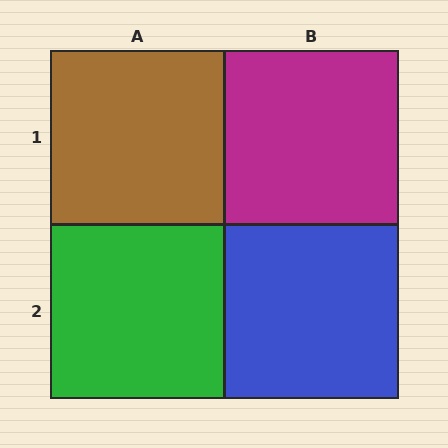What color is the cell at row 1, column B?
Magenta.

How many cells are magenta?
1 cell is magenta.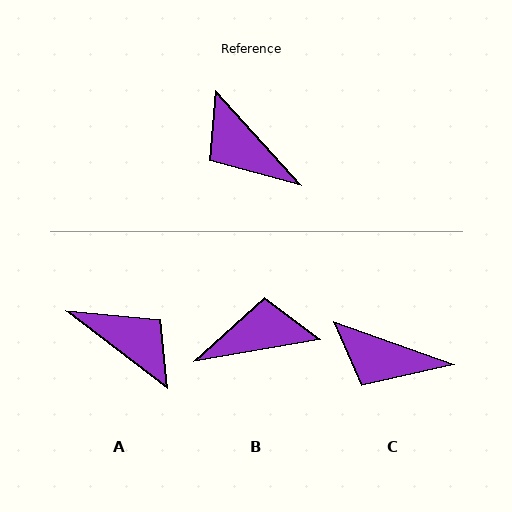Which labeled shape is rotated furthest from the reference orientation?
A, about 170 degrees away.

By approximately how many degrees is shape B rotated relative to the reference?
Approximately 123 degrees clockwise.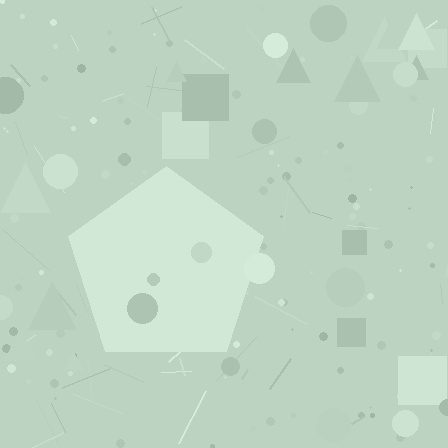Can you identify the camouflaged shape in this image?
The camouflaged shape is a pentagon.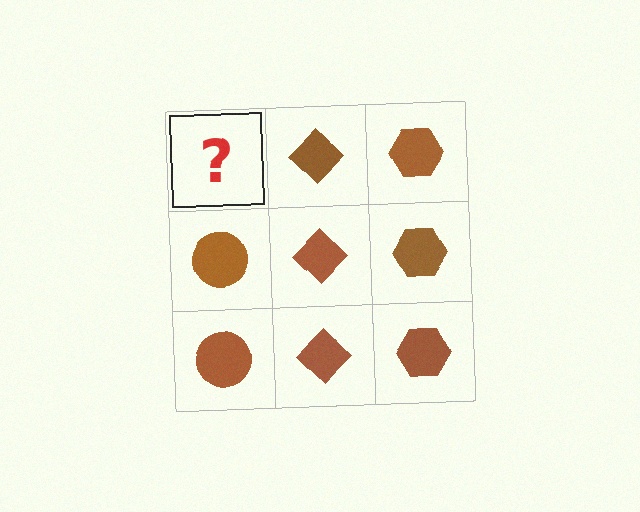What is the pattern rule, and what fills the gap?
The rule is that each column has a consistent shape. The gap should be filled with a brown circle.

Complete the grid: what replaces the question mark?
The question mark should be replaced with a brown circle.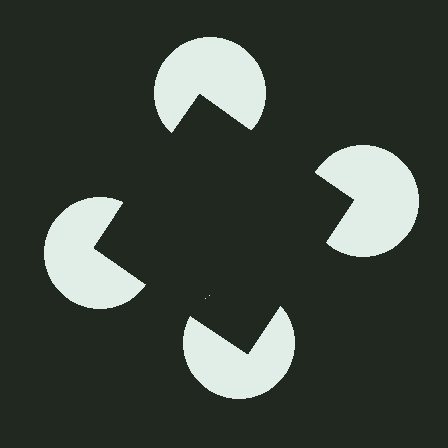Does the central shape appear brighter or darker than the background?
It typically appears slightly darker than the background, even though no actual brightness change is drawn.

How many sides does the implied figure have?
4 sides.